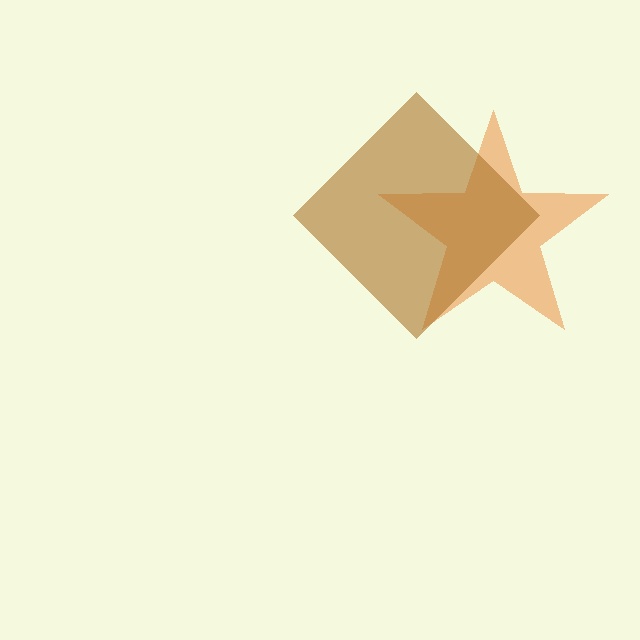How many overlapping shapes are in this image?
There are 2 overlapping shapes in the image.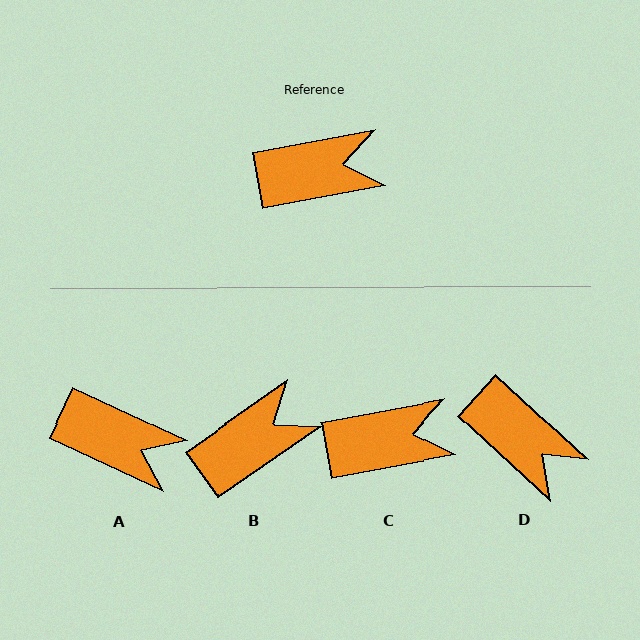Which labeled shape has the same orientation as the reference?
C.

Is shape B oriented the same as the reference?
No, it is off by about 24 degrees.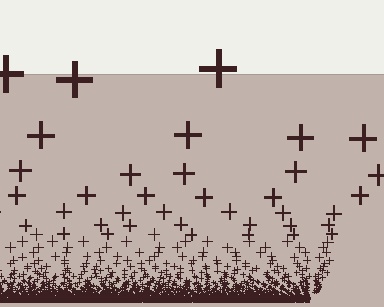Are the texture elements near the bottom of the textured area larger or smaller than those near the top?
Smaller. The gradient is inverted — elements near the bottom are smaller and denser.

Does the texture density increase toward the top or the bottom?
Density increases toward the bottom.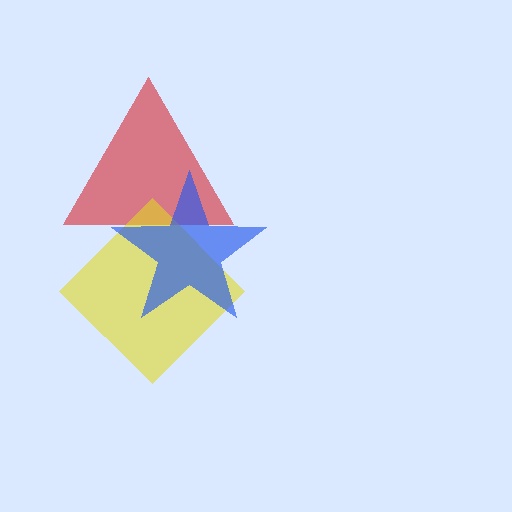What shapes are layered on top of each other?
The layered shapes are: a red triangle, a yellow diamond, a blue star.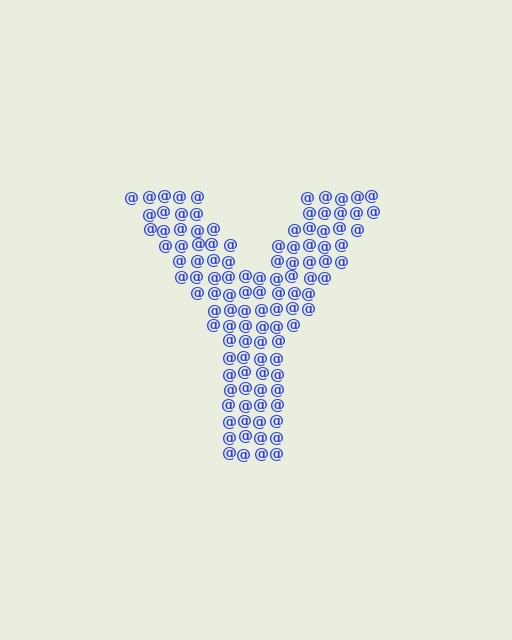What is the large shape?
The large shape is the letter Y.